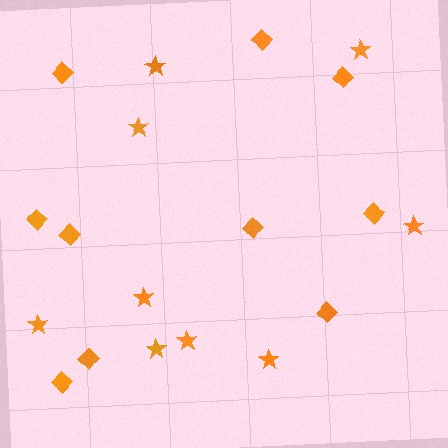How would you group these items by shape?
There are 2 groups: one group of stars (9) and one group of diamonds (10).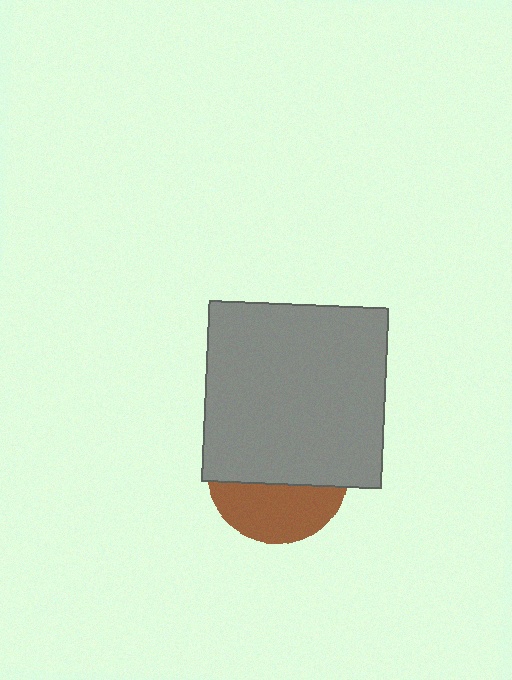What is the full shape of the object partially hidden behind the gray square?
The partially hidden object is a brown circle.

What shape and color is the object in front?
The object in front is a gray square.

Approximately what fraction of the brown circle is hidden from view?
Roughly 60% of the brown circle is hidden behind the gray square.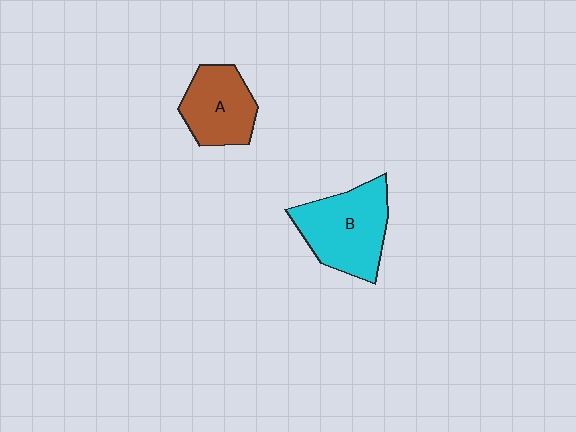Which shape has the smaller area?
Shape A (brown).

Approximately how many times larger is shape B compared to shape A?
Approximately 1.4 times.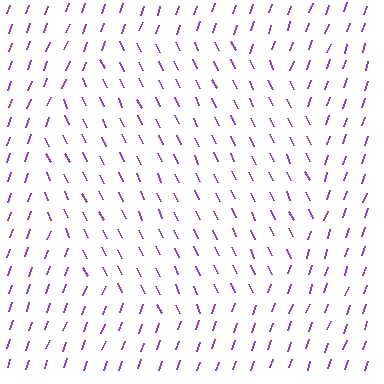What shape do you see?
I see a circle.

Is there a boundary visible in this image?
Yes, there is a texture boundary formed by a change in line orientation.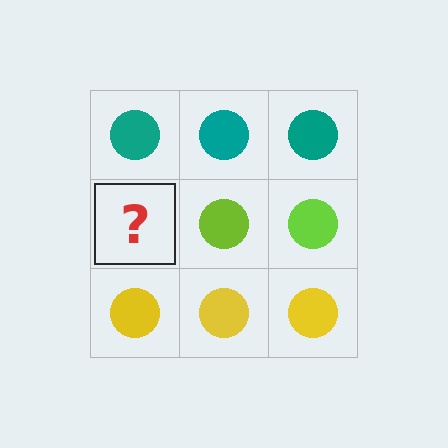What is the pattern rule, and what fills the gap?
The rule is that each row has a consistent color. The gap should be filled with a lime circle.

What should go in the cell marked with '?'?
The missing cell should contain a lime circle.